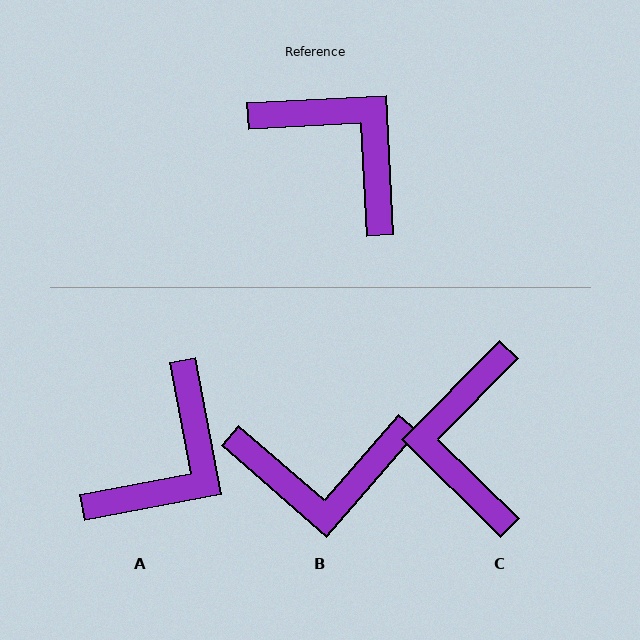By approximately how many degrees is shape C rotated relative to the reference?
Approximately 132 degrees counter-clockwise.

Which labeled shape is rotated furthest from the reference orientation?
B, about 134 degrees away.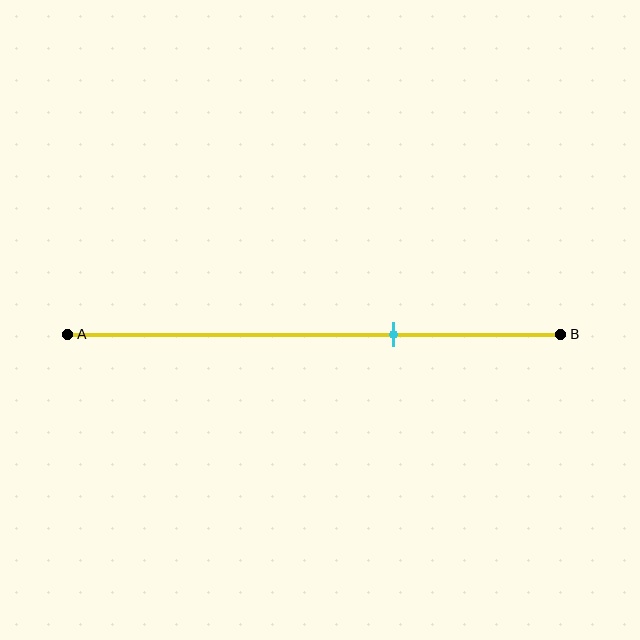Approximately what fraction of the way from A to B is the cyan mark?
The cyan mark is approximately 65% of the way from A to B.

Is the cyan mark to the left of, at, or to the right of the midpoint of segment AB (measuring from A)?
The cyan mark is to the right of the midpoint of segment AB.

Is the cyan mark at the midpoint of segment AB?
No, the mark is at about 65% from A, not at the 50% midpoint.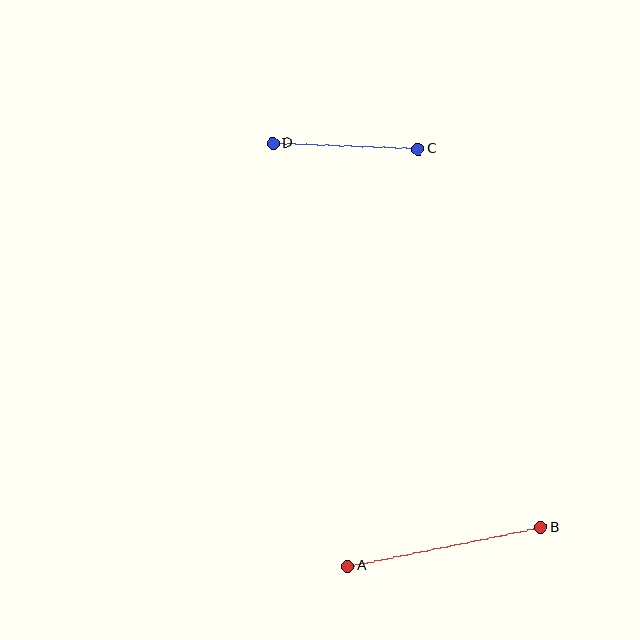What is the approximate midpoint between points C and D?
The midpoint is at approximately (345, 146) pixels.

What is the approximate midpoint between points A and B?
The midpoint is at approximately (444, 547) pixels.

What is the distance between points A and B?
The distance is approximately 197 pixels.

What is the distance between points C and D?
The distance is approximately 145 pixels.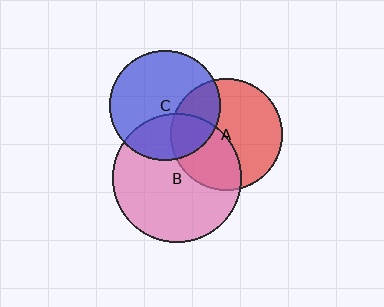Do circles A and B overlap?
Yes.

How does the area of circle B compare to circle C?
Approximately 1.3 times.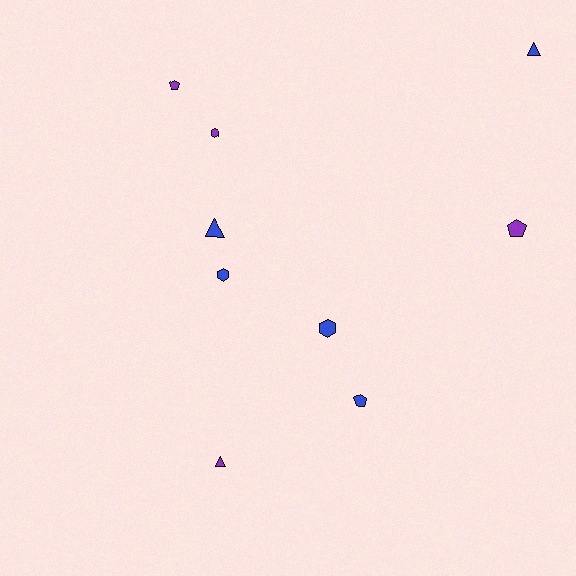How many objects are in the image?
There are 9 objects.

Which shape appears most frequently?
Triangle, with 3 objects.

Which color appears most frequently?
Blue, with 5 objects.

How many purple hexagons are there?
There is 1 purple hexagon.